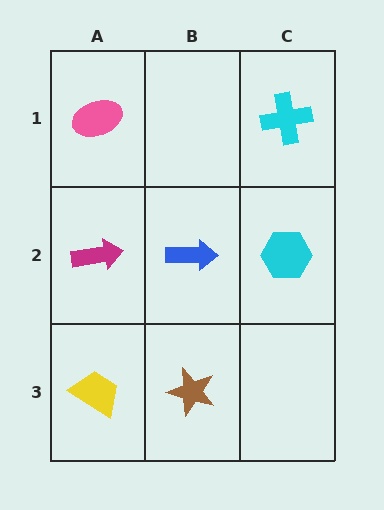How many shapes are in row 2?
3 shapes.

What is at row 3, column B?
A brown star.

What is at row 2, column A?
A magenta arrow.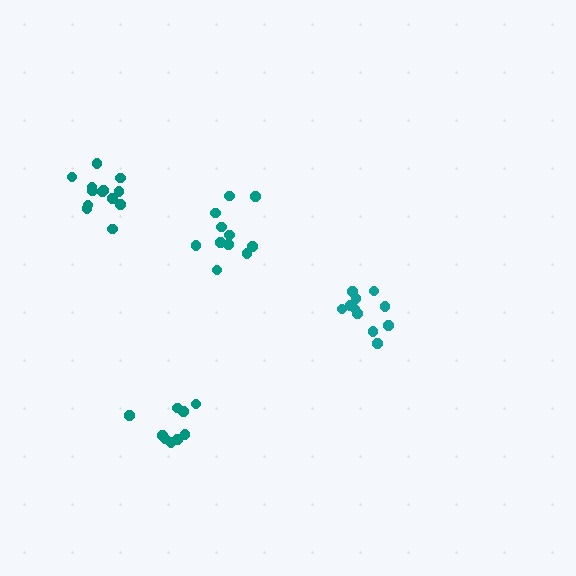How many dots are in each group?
Group 1: 11 dots, Group 2: 11 dots, Group 3: 13 dots, Group 4: 9 dots (44 total).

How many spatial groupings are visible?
There are 4 spatial groupings.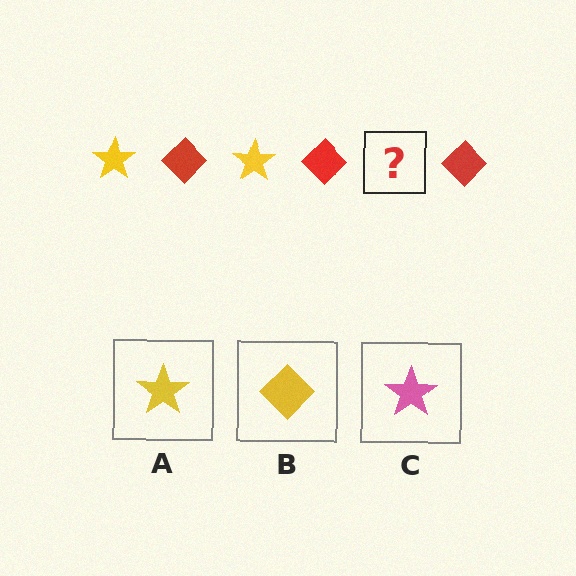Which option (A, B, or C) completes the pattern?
A.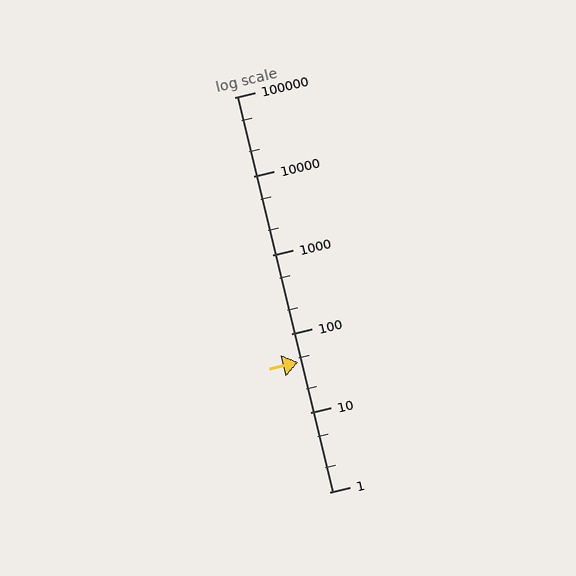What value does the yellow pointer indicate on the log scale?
The pointer indicates approximately 44.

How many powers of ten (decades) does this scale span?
The scale spans 5 decades, from 1 to 100000.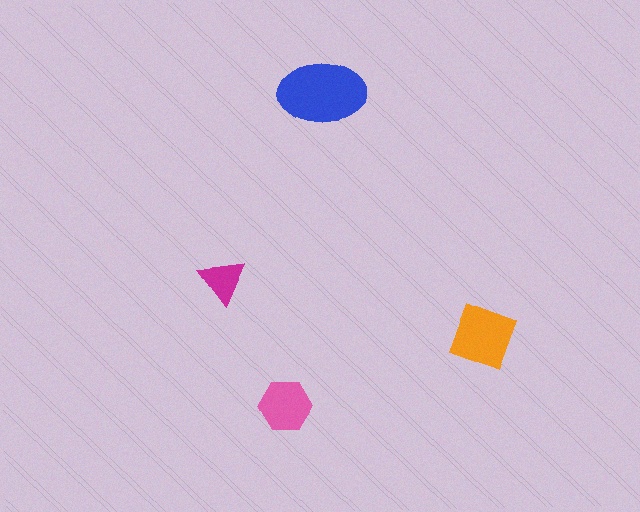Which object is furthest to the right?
The orange diamond is rightmost.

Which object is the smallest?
The magenta triangle.